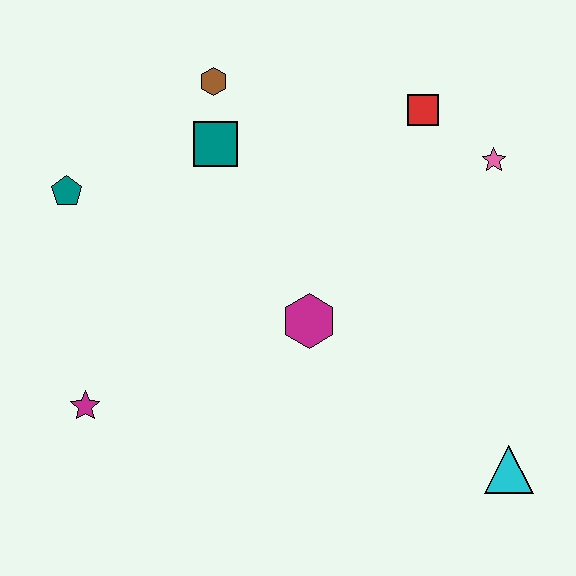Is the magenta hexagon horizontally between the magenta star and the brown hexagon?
No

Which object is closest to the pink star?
The red square is closest to the pink star.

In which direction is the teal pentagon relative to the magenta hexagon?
The teal pentagon is to the left of the magenta hexagon.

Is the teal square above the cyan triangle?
Yes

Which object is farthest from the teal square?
The cyan triangle is farthest from the teal square.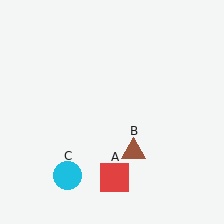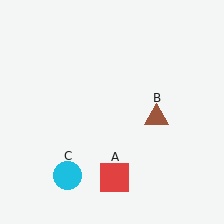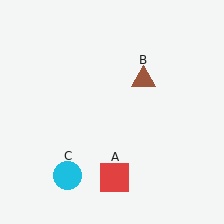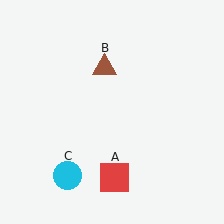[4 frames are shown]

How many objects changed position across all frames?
1 object changed position: brown triangle (object B).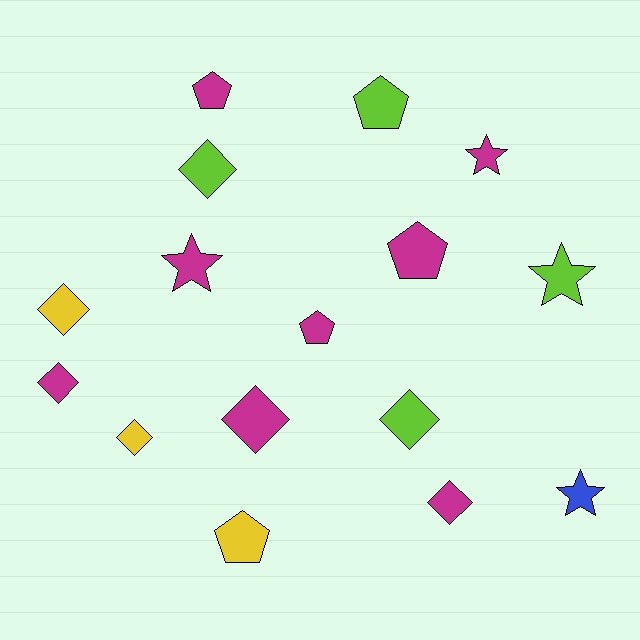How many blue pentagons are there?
There are no blue pentagons.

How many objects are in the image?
There are 16 objects.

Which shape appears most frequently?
Diamond, with 7 objects.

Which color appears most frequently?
Magenta, with 8 objects.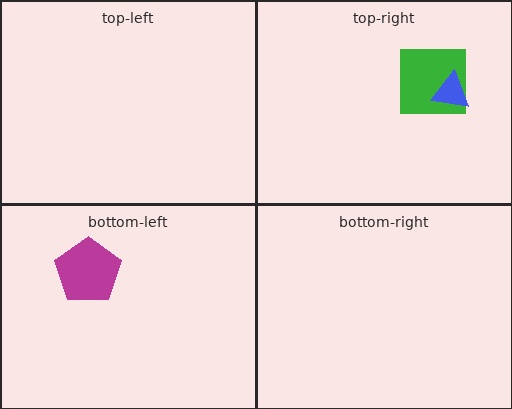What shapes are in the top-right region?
The green square, the blue triangle.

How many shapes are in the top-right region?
2.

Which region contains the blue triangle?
The top-right region.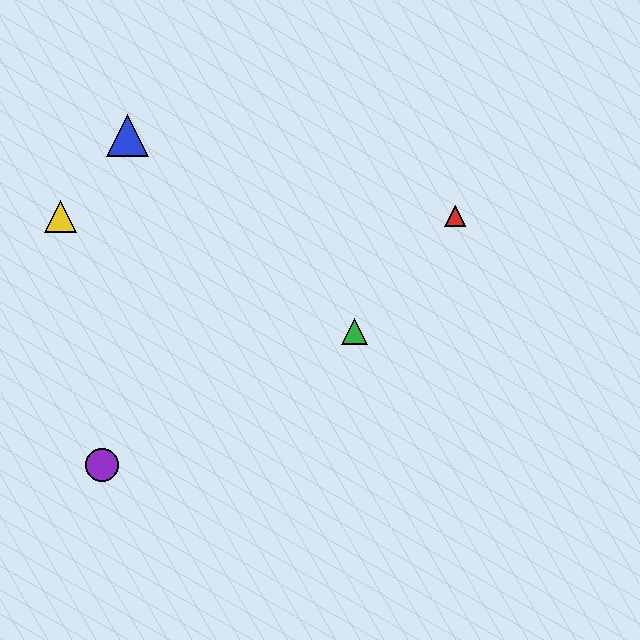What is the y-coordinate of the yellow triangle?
The yellow triangle is at y≈216.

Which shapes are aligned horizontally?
The red triangle, the yellow triangle are aligned horizontally.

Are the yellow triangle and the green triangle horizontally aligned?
No, the yellow triangle is at y≈216 and the green triangle is at y≈332.